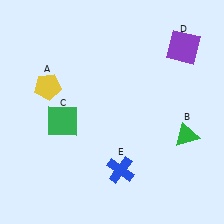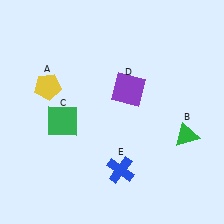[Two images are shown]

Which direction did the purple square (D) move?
The purple square (D) moved left.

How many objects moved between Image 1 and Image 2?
1 object moved between the two images.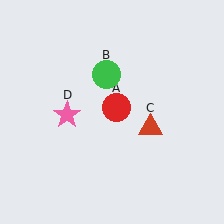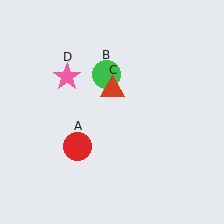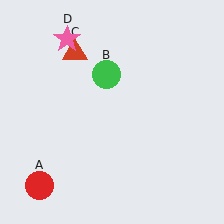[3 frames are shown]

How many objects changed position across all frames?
3 objects changed position: red circle (object A), red triangle (object C), pink star (object D).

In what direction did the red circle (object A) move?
The red circle (object A) moved down and to the left.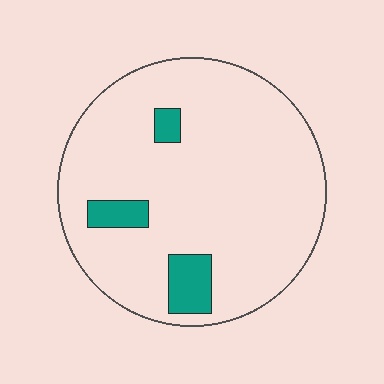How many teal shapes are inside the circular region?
3.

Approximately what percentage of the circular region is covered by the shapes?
Approximately 10%.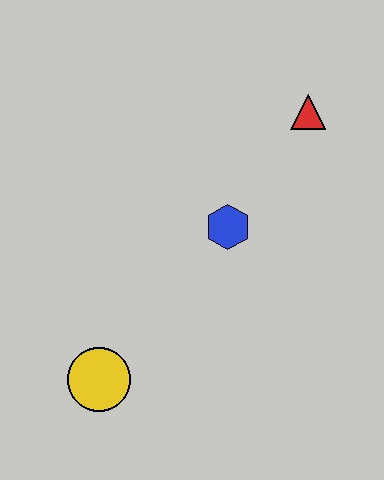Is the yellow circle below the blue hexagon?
Yes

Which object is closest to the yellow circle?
The blue hexagon is closest to the yellow circle.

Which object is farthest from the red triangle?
The yellow circle is farthest from the red triangle.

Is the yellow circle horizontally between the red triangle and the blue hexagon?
No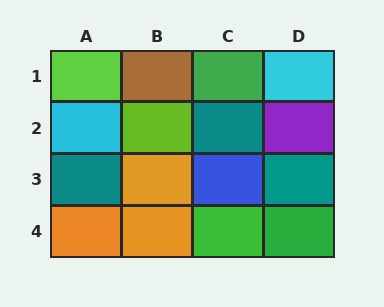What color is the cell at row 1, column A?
Lime.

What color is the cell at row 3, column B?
Orange.